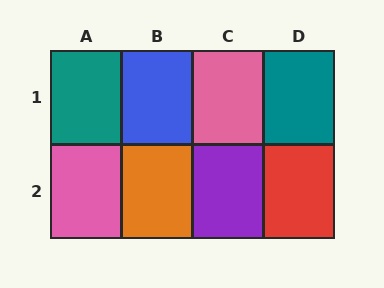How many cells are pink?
2 cells are pink.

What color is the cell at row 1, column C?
Pink.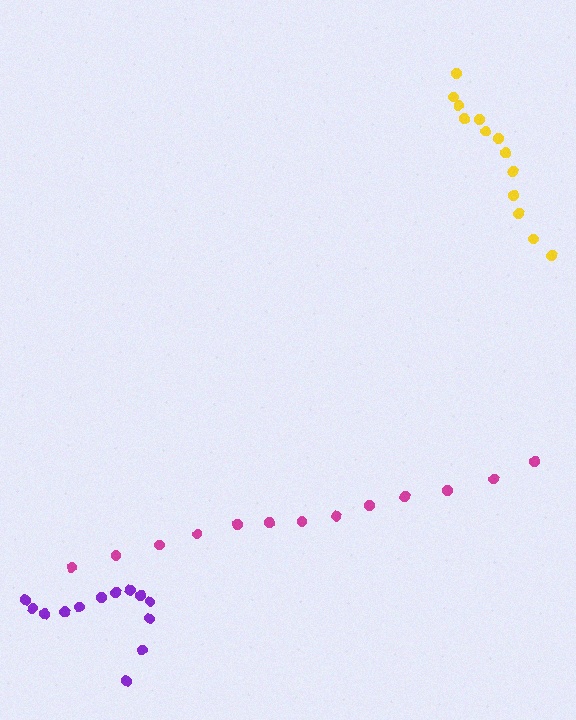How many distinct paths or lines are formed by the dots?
There are 3 distinct paths.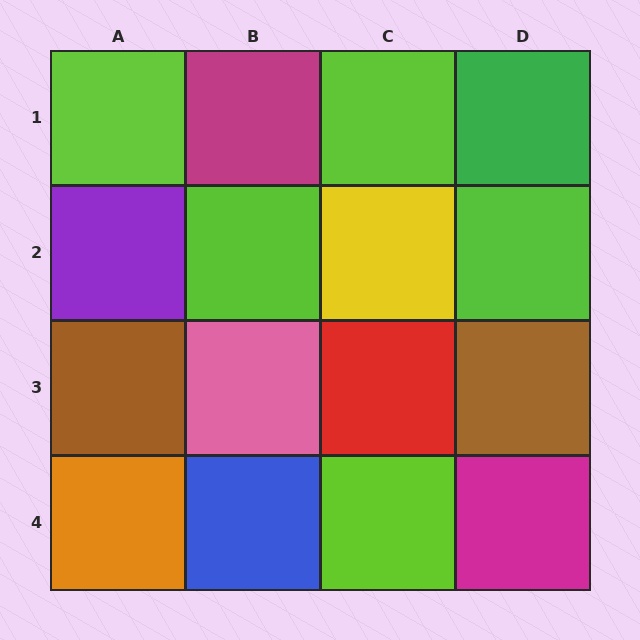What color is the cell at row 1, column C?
Lime.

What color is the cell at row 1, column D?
Green.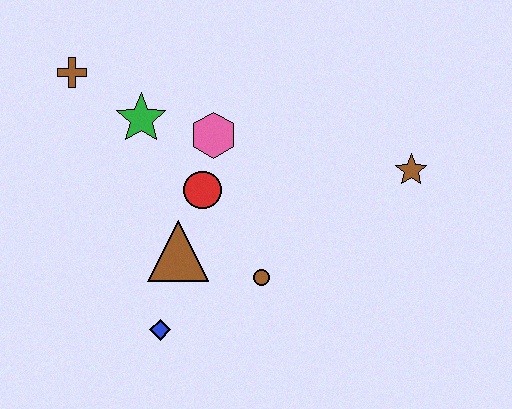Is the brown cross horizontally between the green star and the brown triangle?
No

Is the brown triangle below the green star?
Yes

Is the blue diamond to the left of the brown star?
Yes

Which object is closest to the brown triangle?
The red circle is closest to the brown triangle.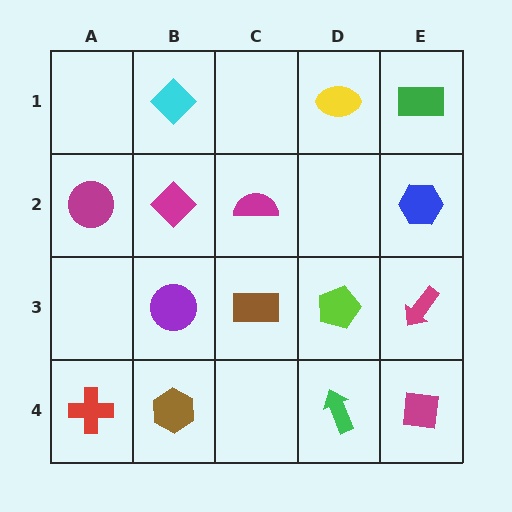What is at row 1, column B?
A cyan diamond.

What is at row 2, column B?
A magenta diamond.